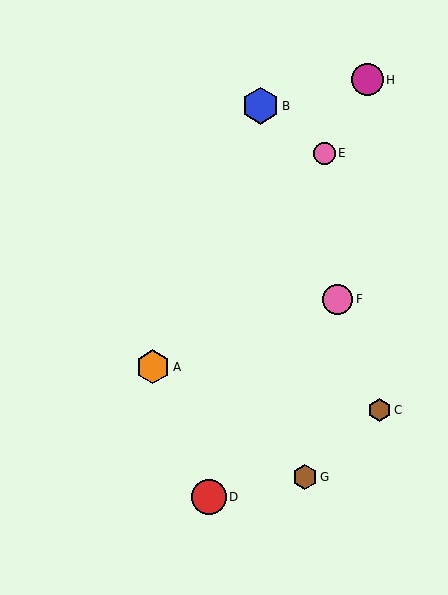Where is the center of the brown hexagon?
The center of the brown hexagon is at (305, 477).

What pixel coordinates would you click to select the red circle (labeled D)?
Click at (209, 497) to select the red circle D.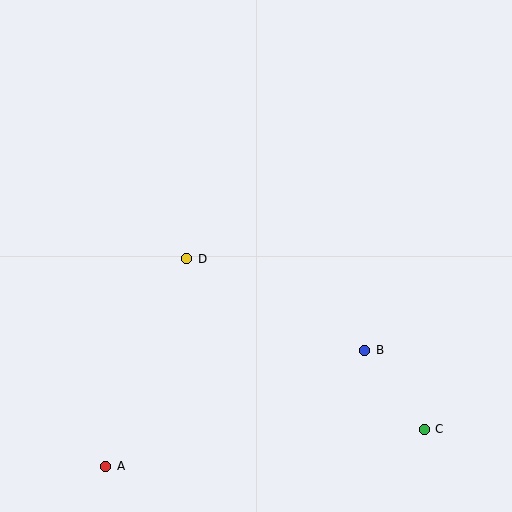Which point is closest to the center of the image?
Point D at (187, 259) is closest to the center.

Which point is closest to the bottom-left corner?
Point A is closest to the bottom-left corner.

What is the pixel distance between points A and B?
The distance between A and B is 284 pixels.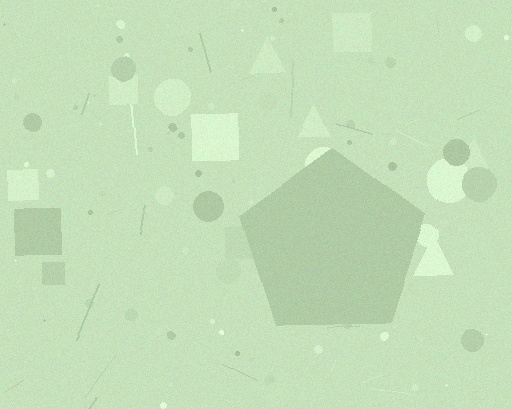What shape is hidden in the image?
A pentagon is hidden in the image.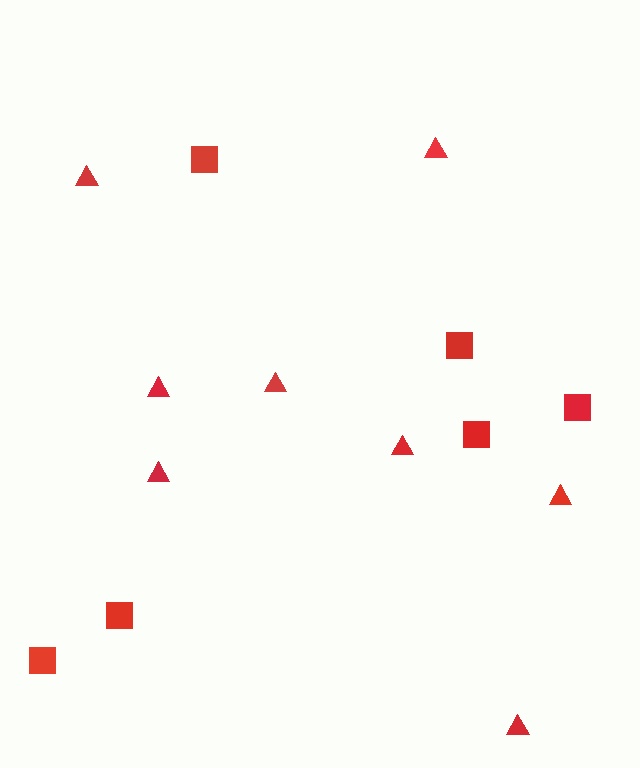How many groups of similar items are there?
There are 2 groups: one group of triangles (8) and one group of squares (6).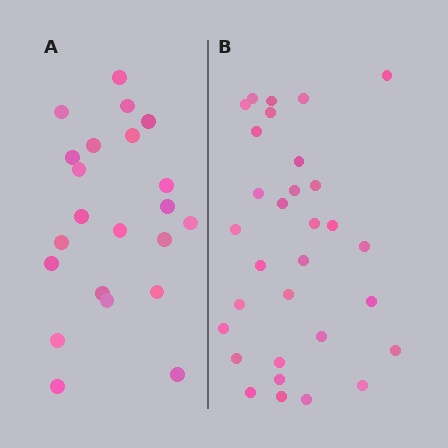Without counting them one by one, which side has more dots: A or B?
Region B (the right region) has more dots.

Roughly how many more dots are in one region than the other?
Region B has roughly 8 or so more dots than region A.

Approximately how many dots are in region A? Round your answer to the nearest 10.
About 20 dots. (The exact count is 22, which rounds to 20.)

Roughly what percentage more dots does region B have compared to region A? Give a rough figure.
About 40% more.